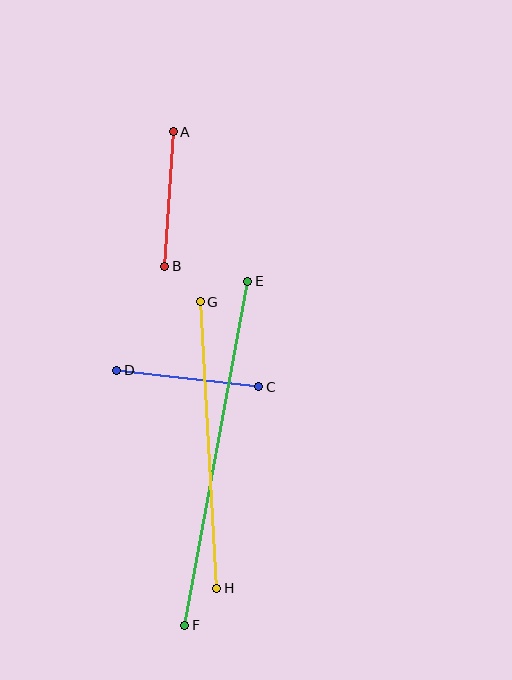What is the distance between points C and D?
The distance is approximately 143 pixels.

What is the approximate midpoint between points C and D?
The midpoint is at approximately (188, 379) pixels.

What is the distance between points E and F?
The distance is approximately 350 pixels.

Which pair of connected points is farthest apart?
Points E and F are farthest apart.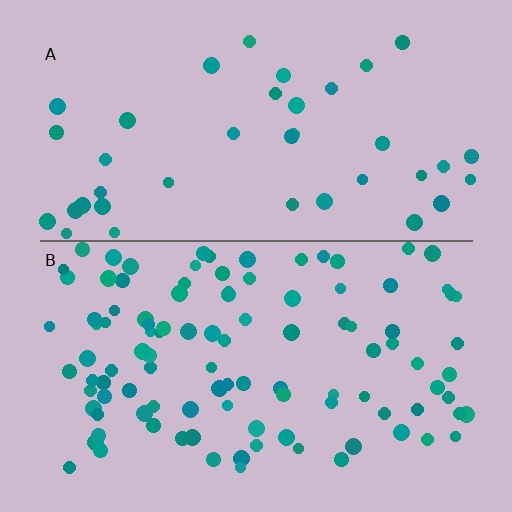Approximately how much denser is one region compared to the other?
Approximately 2.7× — region B over region A.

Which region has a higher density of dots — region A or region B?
B (the bottom).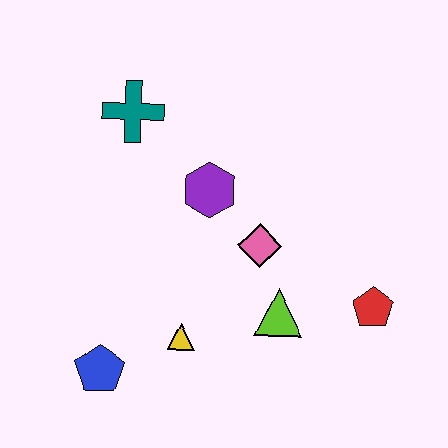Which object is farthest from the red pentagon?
The teal cross is farthest from the red pentagon.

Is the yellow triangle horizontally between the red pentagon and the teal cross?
Yes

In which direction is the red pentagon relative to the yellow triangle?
The red pentagon is to the right of the yellow triangle.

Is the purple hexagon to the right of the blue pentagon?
Yes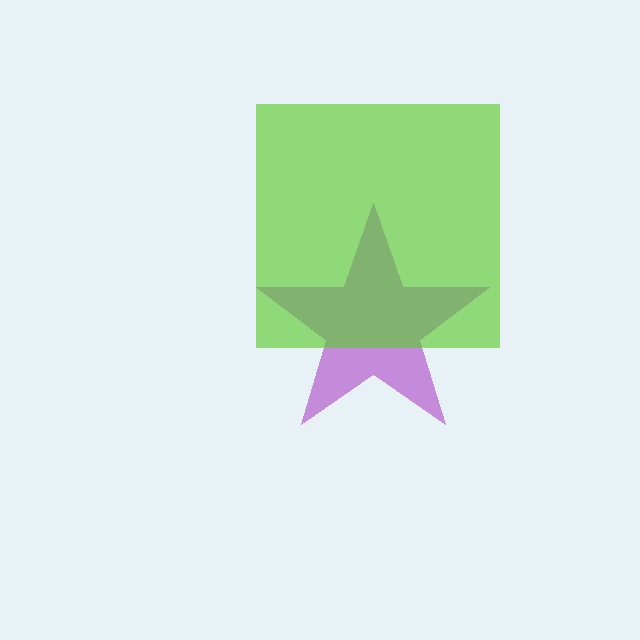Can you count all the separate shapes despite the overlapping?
Yes, there are 2 separate shapes.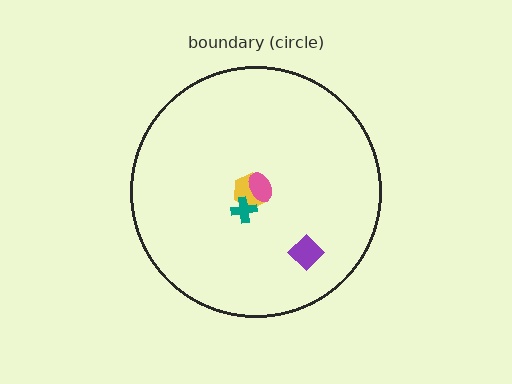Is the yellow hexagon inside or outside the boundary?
Inside.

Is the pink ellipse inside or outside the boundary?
Inside.